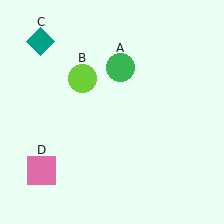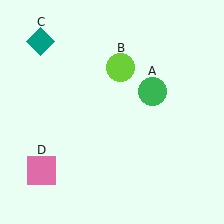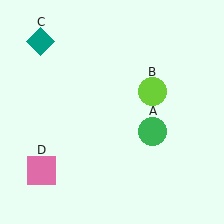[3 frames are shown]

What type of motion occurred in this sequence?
The green circle (object A), lime circle (object B) rotated clockwise around the center of the scene.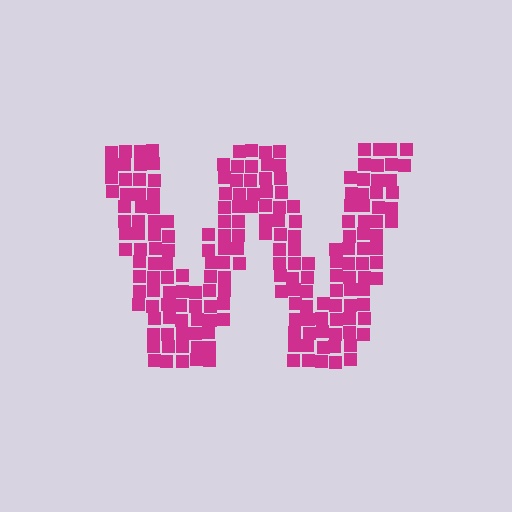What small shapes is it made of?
It is made of small squares.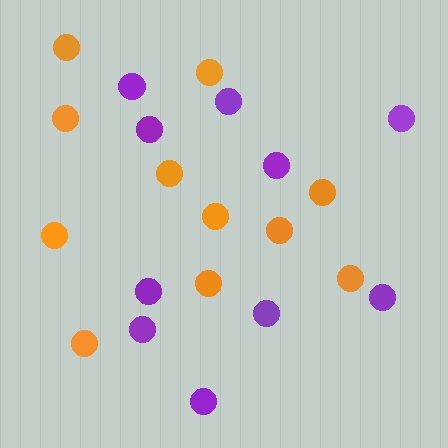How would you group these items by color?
There are 2 groups: one group of orange circles (11) and one group of purple circles (10).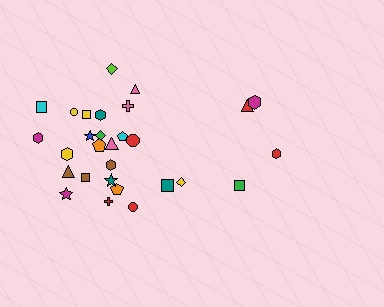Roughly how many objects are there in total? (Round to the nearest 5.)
Roughly 30 objects in total.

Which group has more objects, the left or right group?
The left group.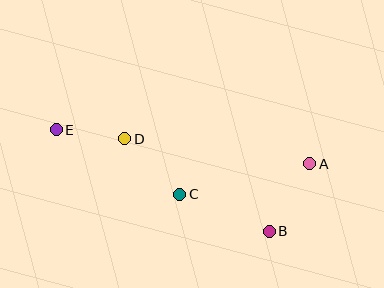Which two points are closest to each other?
Points D and E are closest to each other.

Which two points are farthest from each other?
Points A and E are farthest from each other.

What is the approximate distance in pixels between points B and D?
The distance between B and D is approximately 172 pixels.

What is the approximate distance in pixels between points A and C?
The distance between A and C is approximately 133 pixels.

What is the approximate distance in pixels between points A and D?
The distance between A and D is approximately 187 pixels.